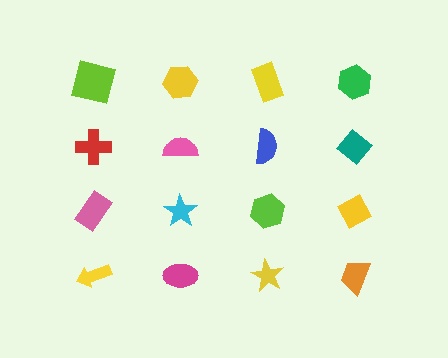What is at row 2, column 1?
A red cross.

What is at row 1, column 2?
A yellow hexagon.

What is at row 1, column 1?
A lime square.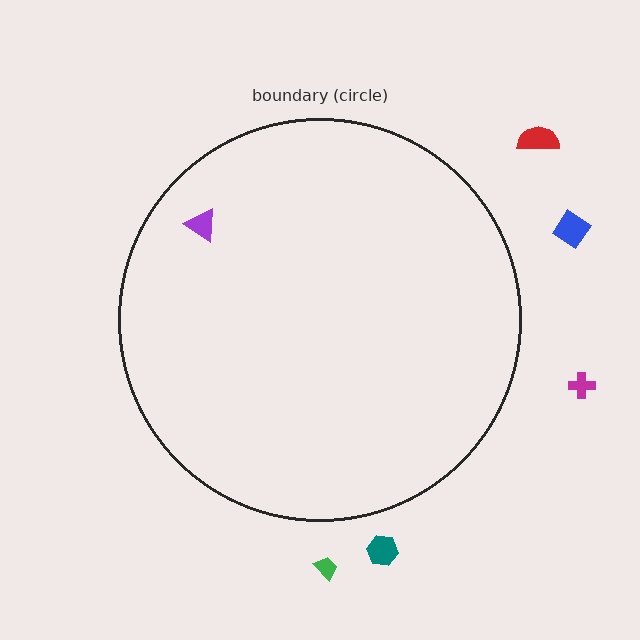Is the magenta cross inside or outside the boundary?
Outside.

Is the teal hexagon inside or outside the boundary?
Outside.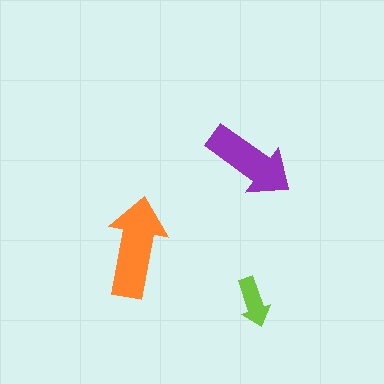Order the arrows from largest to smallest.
the orange one, the purple one, the lime one.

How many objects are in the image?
There are 3 objects in the image.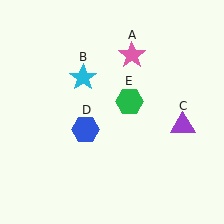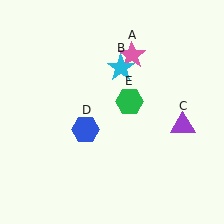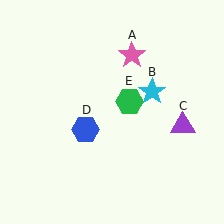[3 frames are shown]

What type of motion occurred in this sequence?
The cyan star (object B) rotated clockwise around the center of the scene.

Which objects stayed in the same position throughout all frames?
Pink star (object A) and purple triangle (object C) and blue hexagon (object D) and green hexagon (object E) remained stationary.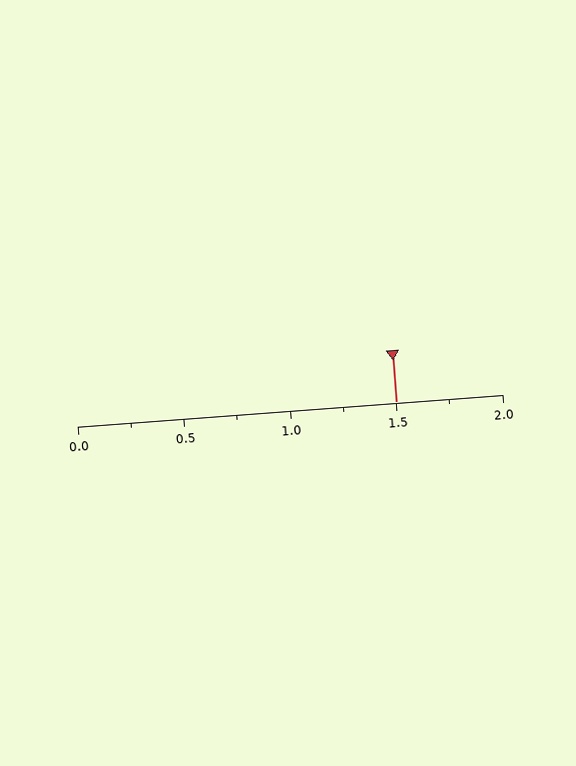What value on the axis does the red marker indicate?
The marker indicates approximately 1.5.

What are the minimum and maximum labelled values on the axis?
The axis runs from 0.0 to 2.0.